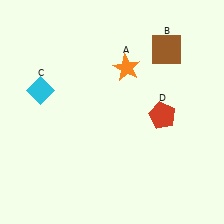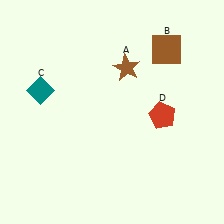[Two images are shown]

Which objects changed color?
A changed from orange to brown. C changed from cyan to teal.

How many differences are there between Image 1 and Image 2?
There are 2 differences between the two images.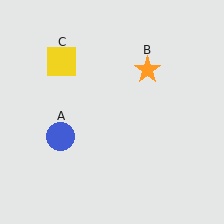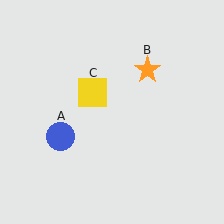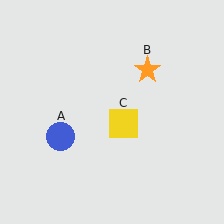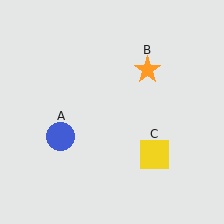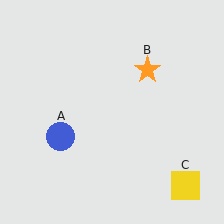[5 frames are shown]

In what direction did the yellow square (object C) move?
The yellow square (object C) moved down and to the right.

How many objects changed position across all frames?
1 object changed position: yellow square (object C).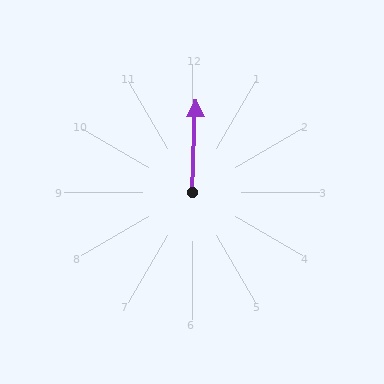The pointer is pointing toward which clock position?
Roughly 12 o'clock.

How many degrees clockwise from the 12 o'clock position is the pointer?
Approximately 2 degrees.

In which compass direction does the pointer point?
North.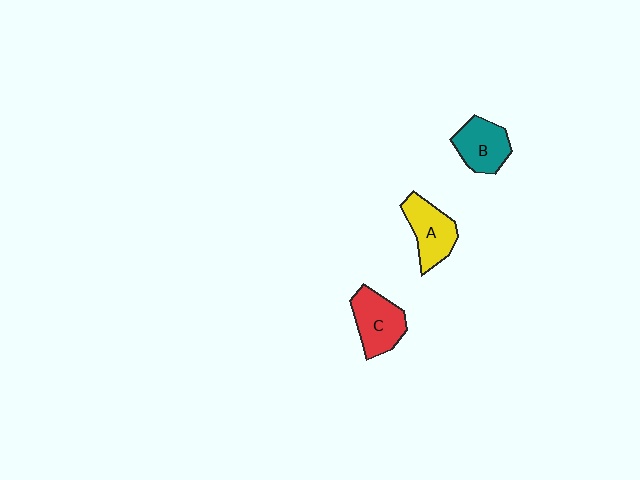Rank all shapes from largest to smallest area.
From largest to smallest: C (red), A (yellow), B (teal).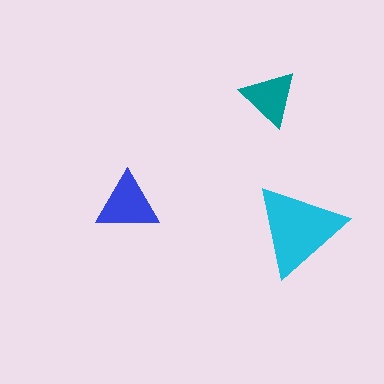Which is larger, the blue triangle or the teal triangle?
The blue one.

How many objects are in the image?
There are 3 objects in the image.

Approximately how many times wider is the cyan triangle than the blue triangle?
About 1.5 times wider.